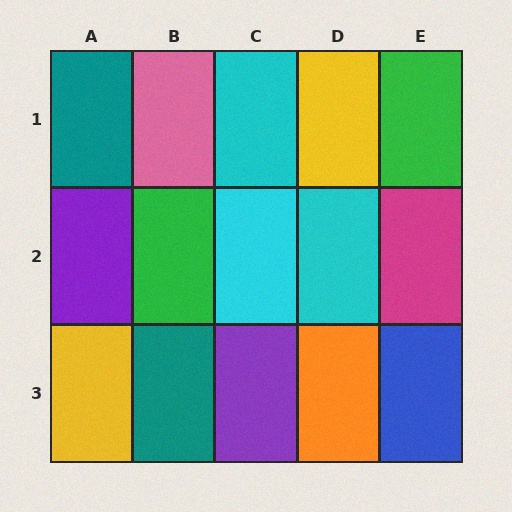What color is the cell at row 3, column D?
Orange.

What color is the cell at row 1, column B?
Pink.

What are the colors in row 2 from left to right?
Purple, green, cyan, cyan, magenta.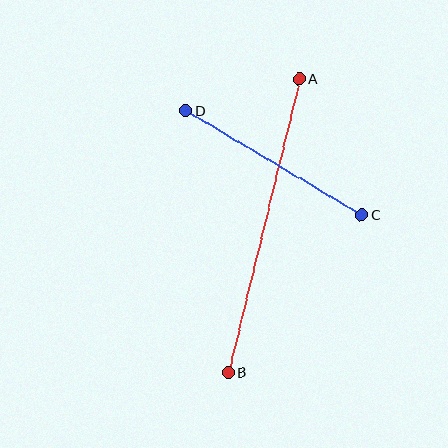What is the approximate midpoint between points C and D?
The midpoint is at approximately (274, 163) pixels.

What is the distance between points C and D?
The distance is approximately 204 pixels.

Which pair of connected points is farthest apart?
Points A and B are farthest apart.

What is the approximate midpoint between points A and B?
The midpoint is at approximately (264, 226) pixels.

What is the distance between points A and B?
The distance is approximately 302 pixels.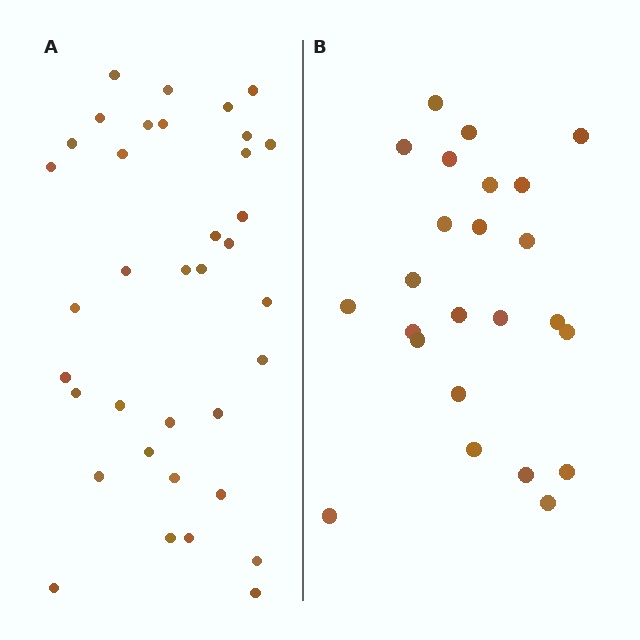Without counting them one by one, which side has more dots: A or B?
Region A (the left region) has more dots.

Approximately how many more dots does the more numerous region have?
Region A has roughly 12 or so more dots than region B.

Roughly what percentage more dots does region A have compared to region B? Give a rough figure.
About 50% more.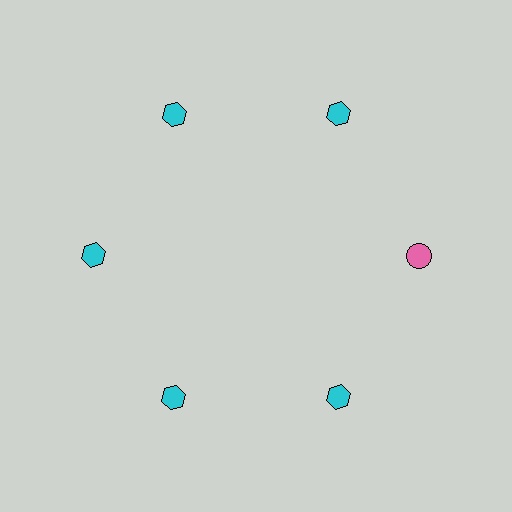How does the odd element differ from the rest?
It differs in both color (pink instead of cyan) and shape (circle instead of hexagon).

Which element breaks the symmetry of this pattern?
The pink circle at roughly the 3 o'clock position breaks the symmetry. All other shapes are cyan hexagons.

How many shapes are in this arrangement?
There are 6 shapes arranged in a ring pattern.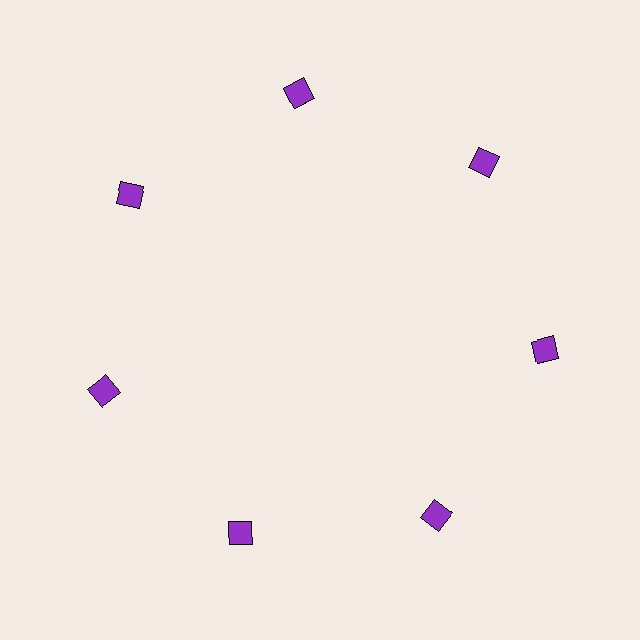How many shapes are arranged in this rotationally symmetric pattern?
There are 7 shapes, arranged in 7 groups of 1.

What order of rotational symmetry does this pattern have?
This pattern has 7-fold rotational symmetry.